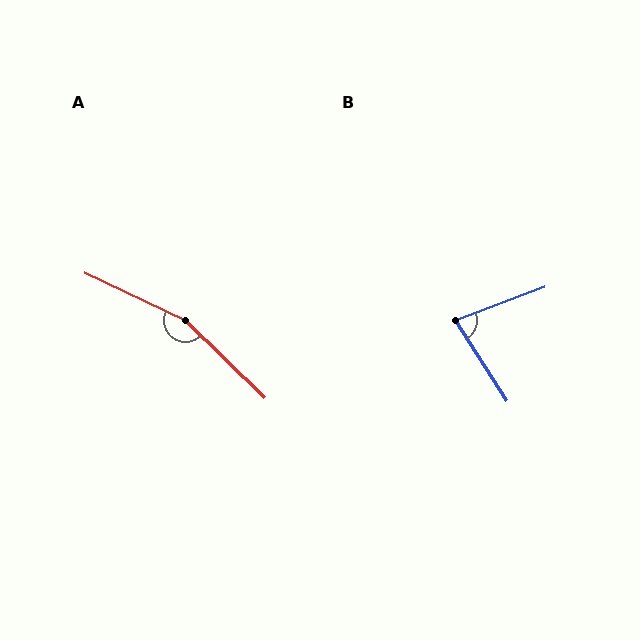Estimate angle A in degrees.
Approximately 161 degrees.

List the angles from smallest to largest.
B (77°), A (161°).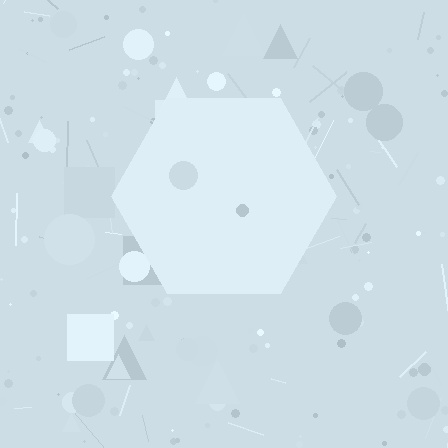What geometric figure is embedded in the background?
A hexagon is embedded in the background.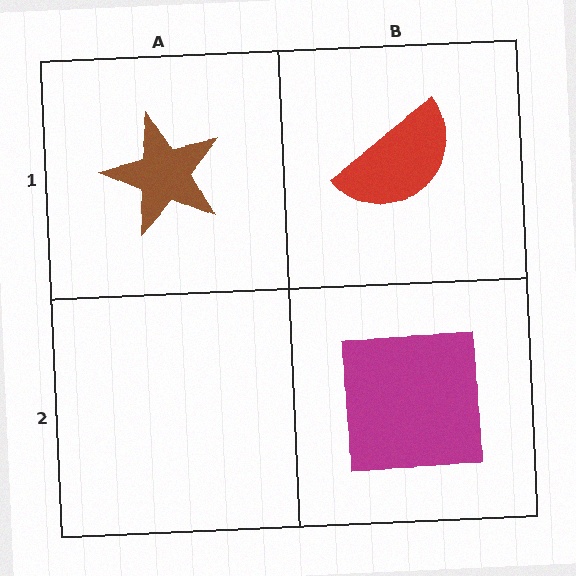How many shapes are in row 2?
1 shape.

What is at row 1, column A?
A brown star.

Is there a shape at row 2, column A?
No, that cell is empty.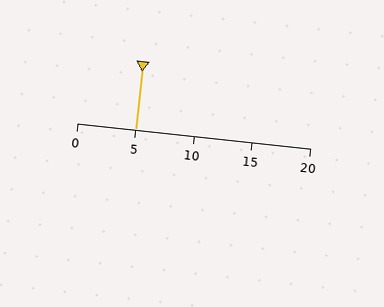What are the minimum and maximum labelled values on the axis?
The axis runs from 0 to 20.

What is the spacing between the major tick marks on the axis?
The major ticks are spaced 5 apart.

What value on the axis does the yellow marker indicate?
The marker indicates approximately 5.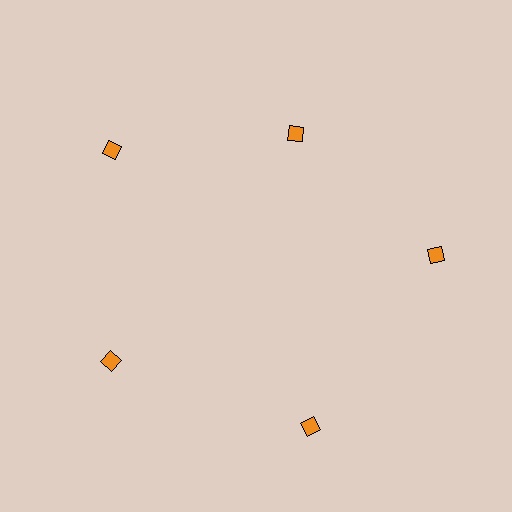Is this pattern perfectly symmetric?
No. The 5 orange diamonds are arranged in a ring, but one element near the 1 o'clock position is pulled inward toward the center, breaking the 5-fold rotational symmetry.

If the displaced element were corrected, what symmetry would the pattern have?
It would have 5-fold rotational symmetry — the pattern would map onto itself every 72 degrees.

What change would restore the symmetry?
The symmetry would be restored by moving it outward, back onto the ring so that all 5 diamonds sit at equal angles and equal distance from the center.